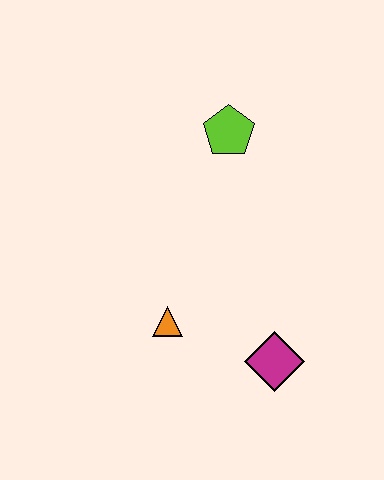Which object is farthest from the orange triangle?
The lime pentagon is farthest from the orange triangle.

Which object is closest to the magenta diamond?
The orange triangle is closest to the magenta diamond.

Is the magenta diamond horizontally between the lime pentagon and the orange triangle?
No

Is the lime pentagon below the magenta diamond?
No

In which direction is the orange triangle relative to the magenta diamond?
The orange triangle is to the left of the magenta diamond.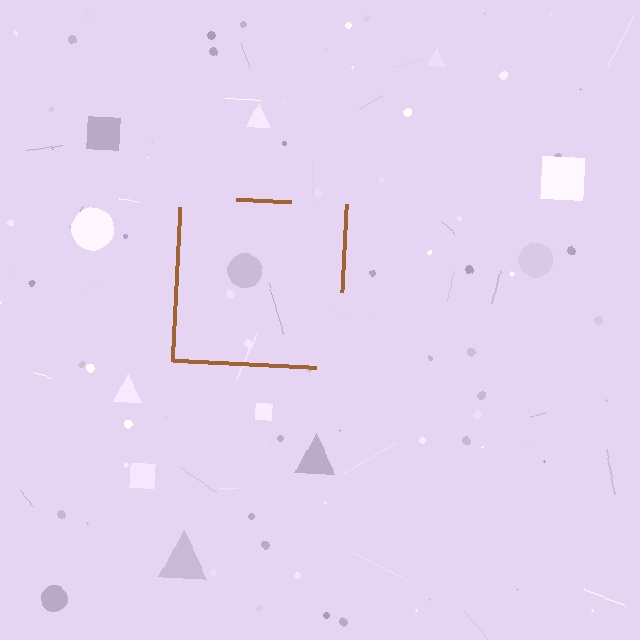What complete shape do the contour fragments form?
The contour fragments form a square.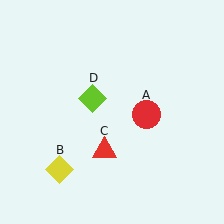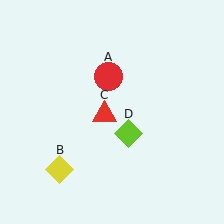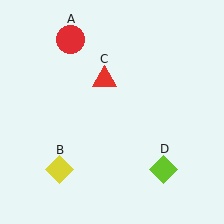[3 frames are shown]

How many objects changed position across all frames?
3 objects changed position: red circle (object A), red triangle (object C), lime diamond (object D).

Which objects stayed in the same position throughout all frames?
Yellow diamond (object B) remained stationary.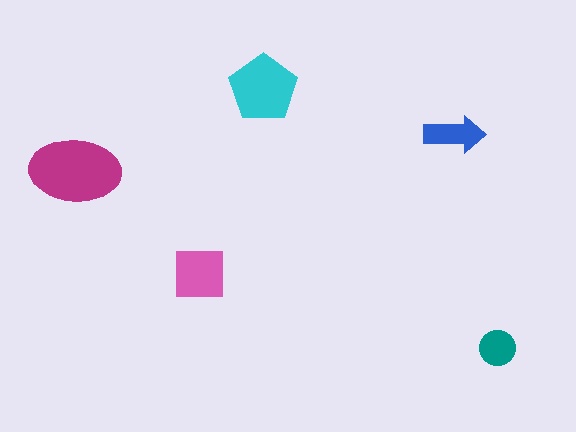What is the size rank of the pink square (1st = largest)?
3rd.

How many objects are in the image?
There are 5 objects in the image.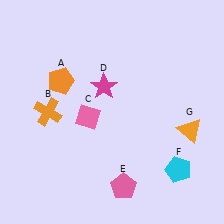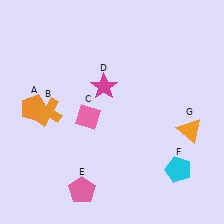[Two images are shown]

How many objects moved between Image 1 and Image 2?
2 objects moved between the two images.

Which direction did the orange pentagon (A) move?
The orange pentagon (A) moved down.